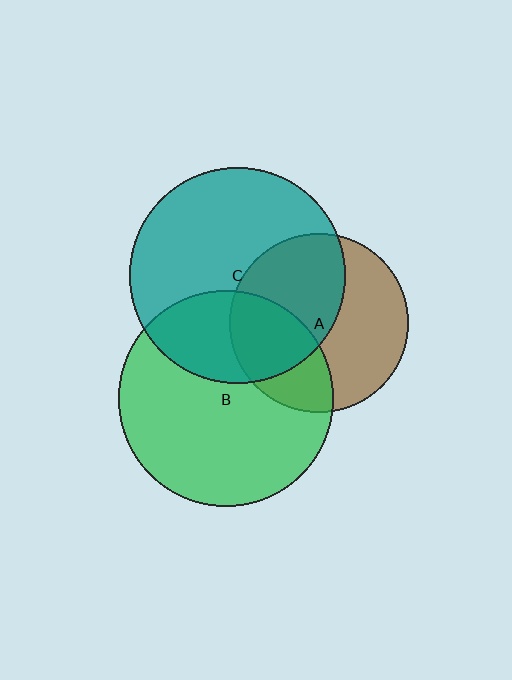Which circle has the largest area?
Circle C (teal).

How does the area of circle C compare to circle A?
Approximately 1.5 times.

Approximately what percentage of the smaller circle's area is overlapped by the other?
Approximately 30%.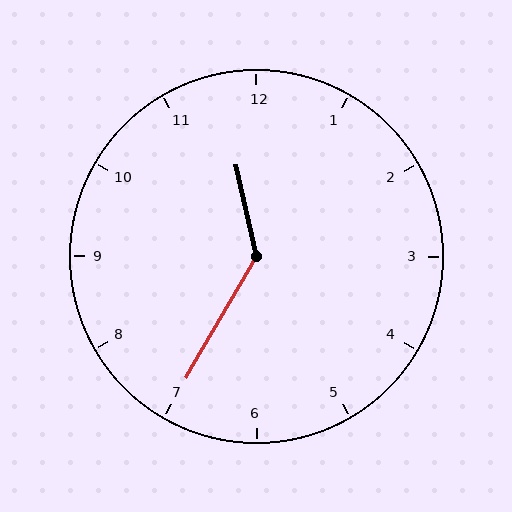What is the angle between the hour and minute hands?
Approximately 138 degrees.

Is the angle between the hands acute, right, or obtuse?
It is obtuse.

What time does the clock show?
11:35.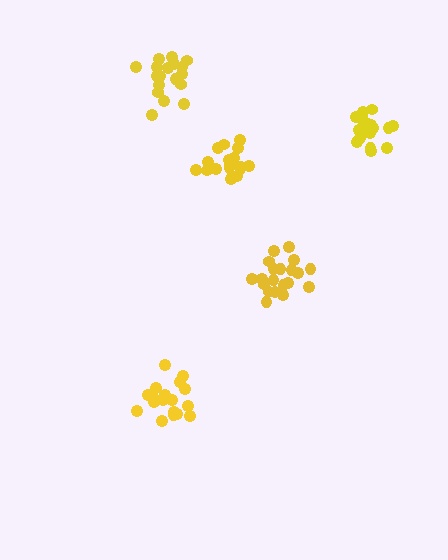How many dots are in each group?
Group 1: 18 dots, Group 2: 18 dots, Group 3: 20 dots, Group 4: 19 dots, Group 5: 16 dots (91 total).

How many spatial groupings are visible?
There are 5 spatial groupings.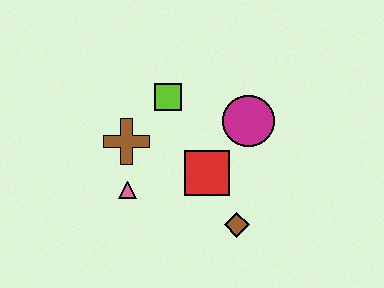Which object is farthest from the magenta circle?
The pink triangle is farthest from the magenta circle.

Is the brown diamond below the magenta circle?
Yes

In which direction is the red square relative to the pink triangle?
The red square is to the right of the pink triangle.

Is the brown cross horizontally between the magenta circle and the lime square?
No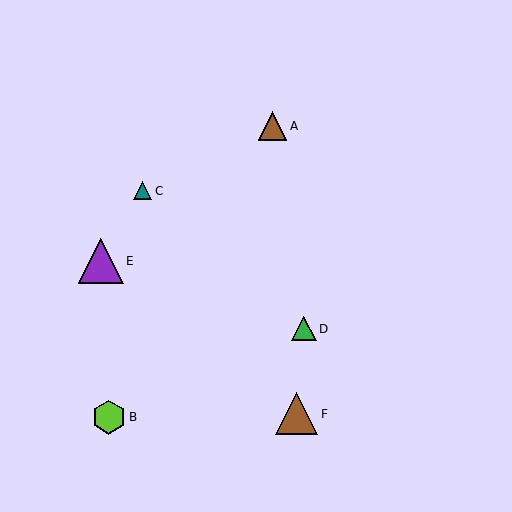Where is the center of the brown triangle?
The center of the brown triangle is at (297, 414).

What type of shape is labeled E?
Shape E is a purple triangle.